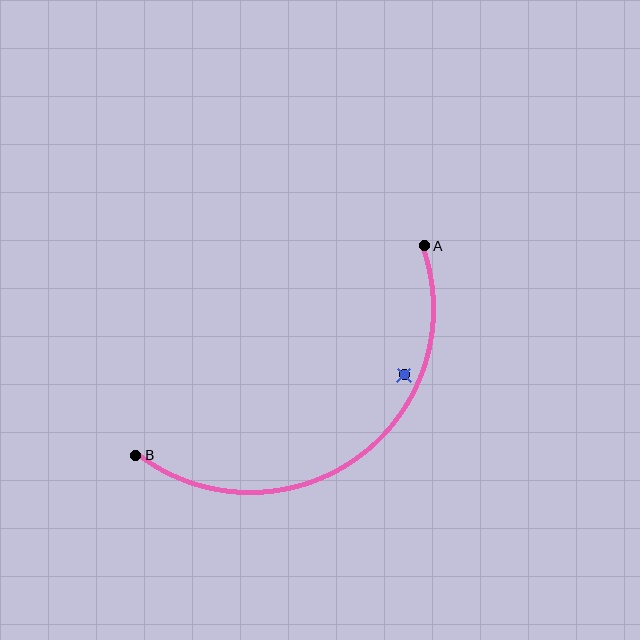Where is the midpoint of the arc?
The arc midpoint is the point on the curve farthest from the straight line joining A and B. It sits below and to the right of that line.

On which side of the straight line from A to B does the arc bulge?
The arc bulges below and to the right of the straight line connecting A and B.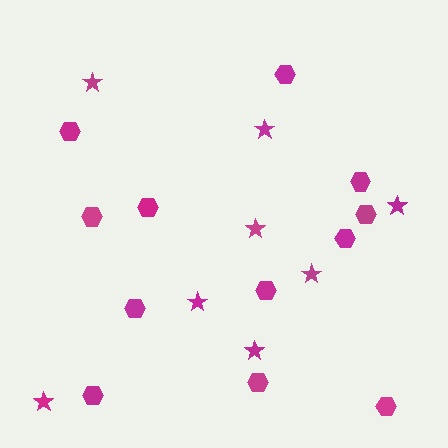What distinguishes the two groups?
There are 2 groups: one group of stars (8) and one group of hexagons (12).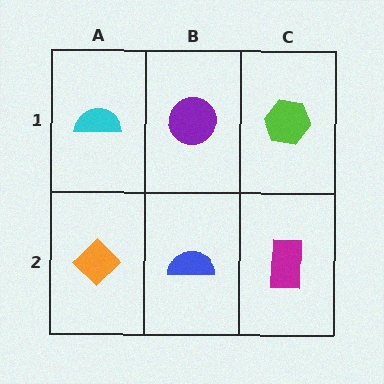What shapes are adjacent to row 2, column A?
A cyan semicircle (row 1, column A), a blue semicircle (row 2, column B).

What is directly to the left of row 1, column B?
A cyan semicircle.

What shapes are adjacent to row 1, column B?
A blue semicircle (row 2, column B), a cyan semicircle (row 1, column A), a lime hexagon (row 1, column C).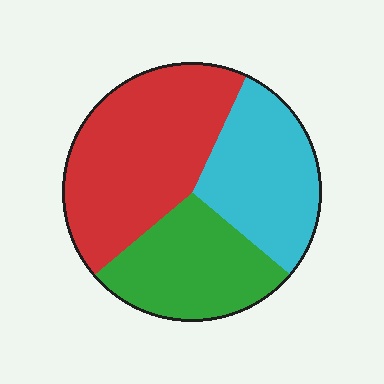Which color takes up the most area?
Red, at roughly 45%.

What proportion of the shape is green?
Green takes up about one quarter (1/4) of the shape.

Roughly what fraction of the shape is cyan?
Cyan covers roughly 30% of the shape.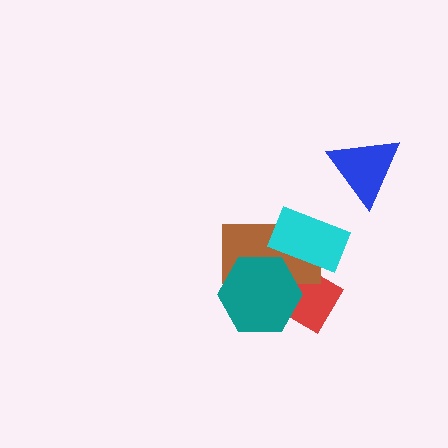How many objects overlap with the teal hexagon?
2 objects overlap with the teal hexagon.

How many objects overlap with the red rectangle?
3 objects overlap with the red rectangle.